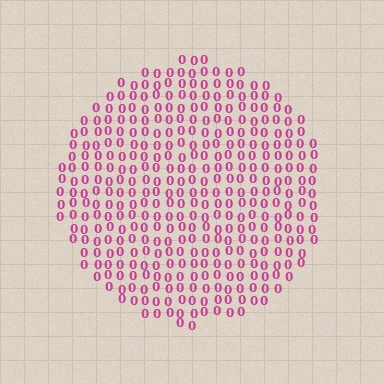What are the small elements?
The small elements are digit 0's.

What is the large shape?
The large shape is a circle.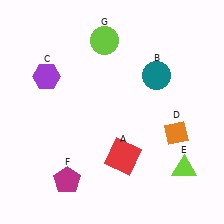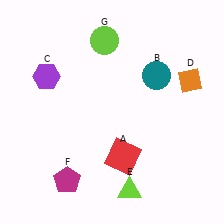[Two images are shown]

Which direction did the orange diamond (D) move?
The orange diamond (D) moved up.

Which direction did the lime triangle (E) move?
The lime triangle (E) moved left.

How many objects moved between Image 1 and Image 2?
2 objects moved between the two images.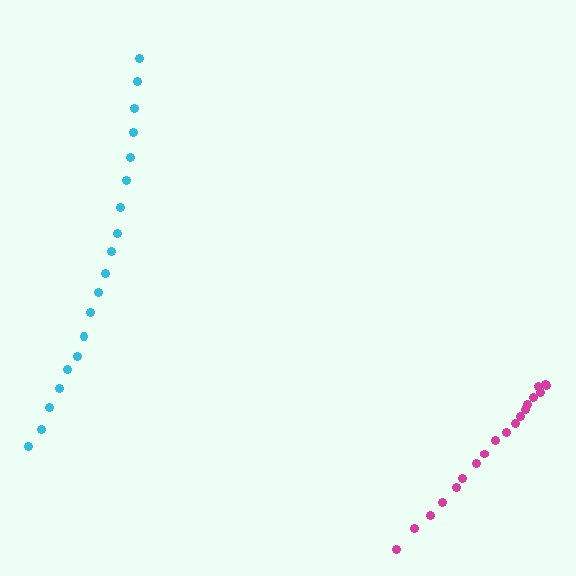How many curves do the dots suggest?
There are 2 distinct paths.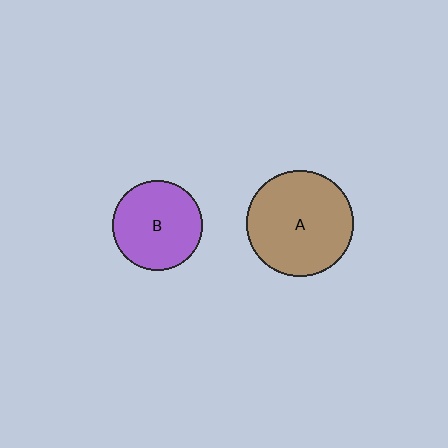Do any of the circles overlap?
No, none of the circles overlap.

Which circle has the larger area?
Circle A (brown).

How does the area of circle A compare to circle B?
Approximately 1.4 times.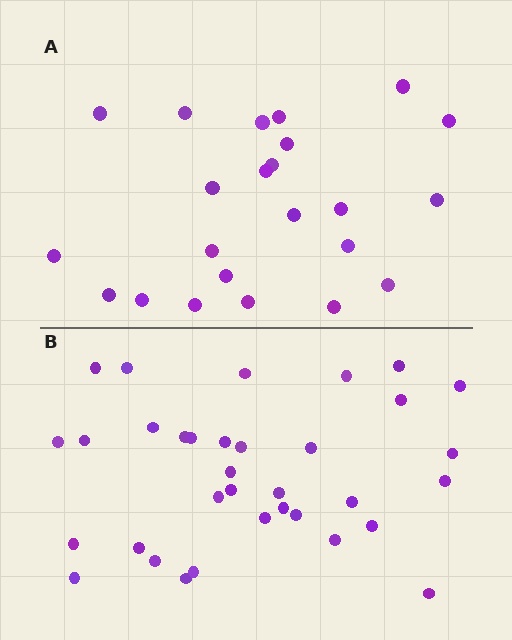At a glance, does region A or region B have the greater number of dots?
Region B (the bottom region) has more dots.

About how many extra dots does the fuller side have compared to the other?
Region B has roughly 12 or so more dots than region A.